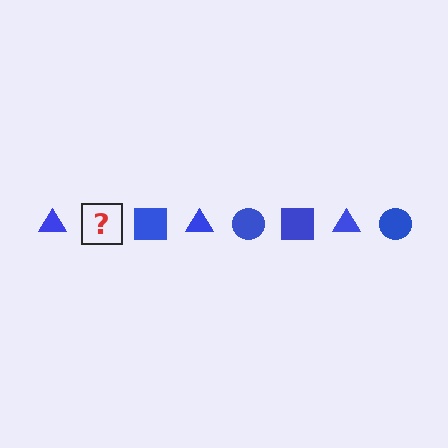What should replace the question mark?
The question mark should be replaced with a blue circle.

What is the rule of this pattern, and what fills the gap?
The rule is that the pattern cycles through triangle, circle, square shapes in blue. The gap should be filled with a blue circle.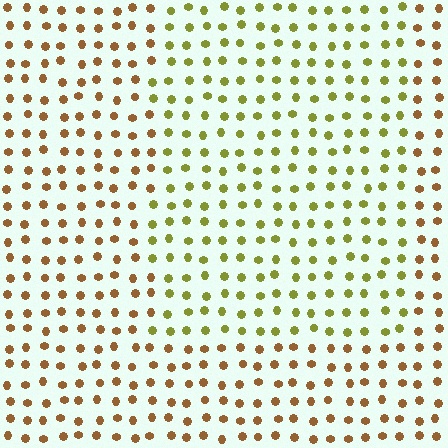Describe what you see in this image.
The image is filled with small brown elements in a uniform arrangement. A rectangle-shaped region is visible where the elements are tinted to a slightly different hue, forming a subtle color boundary.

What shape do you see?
I see a rectangle.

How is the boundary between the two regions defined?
The boundary is defined purely by a slight shift in hue (about 42 degrees). Spacing, size, and orientation are identical on both sides.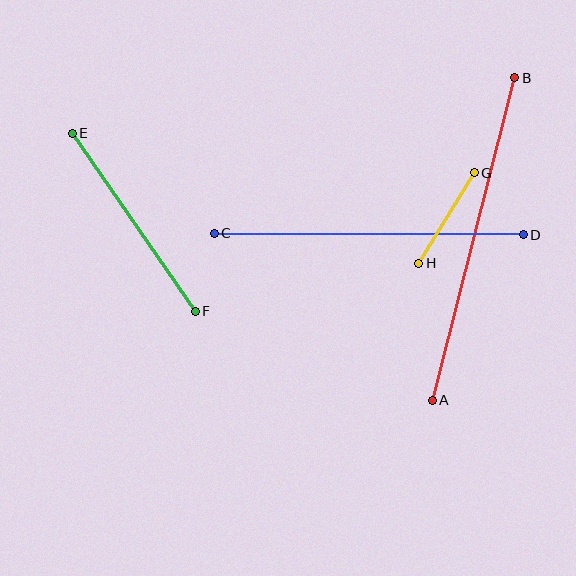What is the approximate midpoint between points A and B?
The midpoint is at approximately (474, 239) pixels.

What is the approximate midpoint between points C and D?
The midpoint is at approximately (369, 234) pixels.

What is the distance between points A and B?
The distance is approximately 333 pixels.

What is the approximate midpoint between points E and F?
The midpoint is at approximately (134, 222) pixels.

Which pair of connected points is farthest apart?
Points A and B are farthest apart.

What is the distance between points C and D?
The distance is approximately 309 pixels.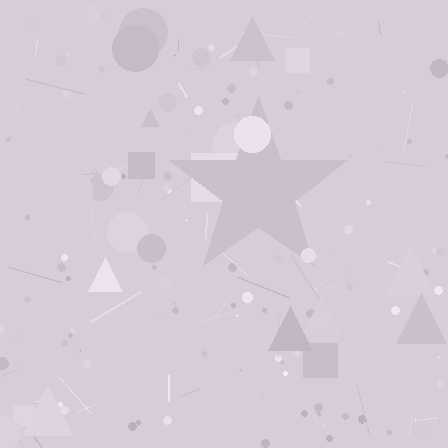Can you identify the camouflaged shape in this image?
The camouflaged shape is a star.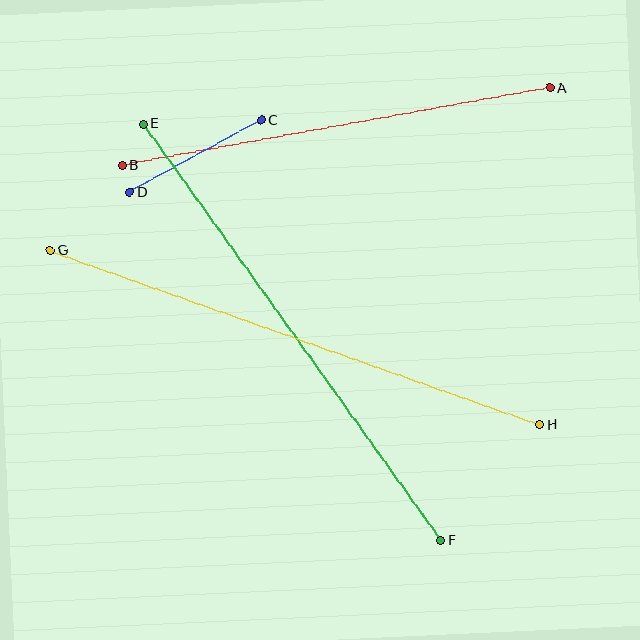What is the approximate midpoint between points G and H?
The midpoint is at approximately (295, 338) pixels.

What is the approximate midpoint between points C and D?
The midpoint is at approximately (195, 156) pixels.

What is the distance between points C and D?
The distance is approximately 150 pixels.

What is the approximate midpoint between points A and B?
The midpoint is at approximately (336, 127) pixels.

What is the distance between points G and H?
The distance is approximately 520 pixels.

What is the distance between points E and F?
The distance is approximately 512 pixels.